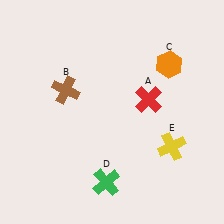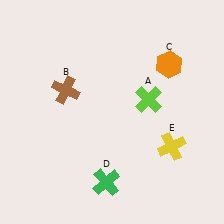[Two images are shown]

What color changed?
The cross (A) changed from red in Image 1 to lime in Image 2.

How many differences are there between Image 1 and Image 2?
There is 1 difference between the two images.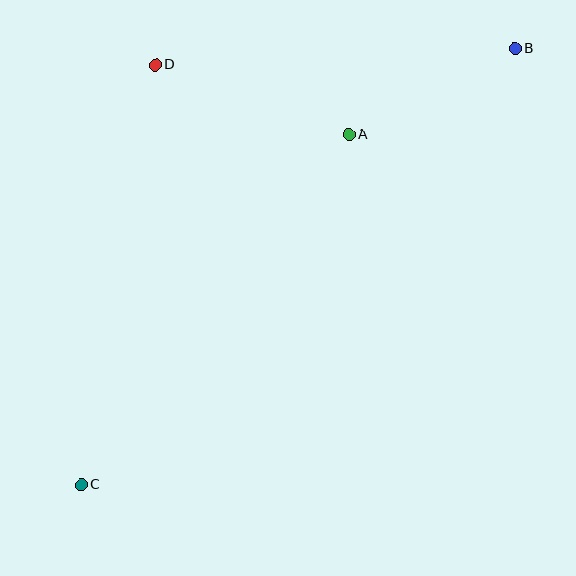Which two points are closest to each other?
Points A and B are closest to each other.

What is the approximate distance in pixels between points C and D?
The distance between C and D is approximately 426 pixels.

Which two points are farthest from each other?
Points B and C are farthest from each other.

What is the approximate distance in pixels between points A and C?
The distance between A and C is approximately 441 pixels.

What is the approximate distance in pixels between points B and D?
The distance between B and D is approximately 360 pixels.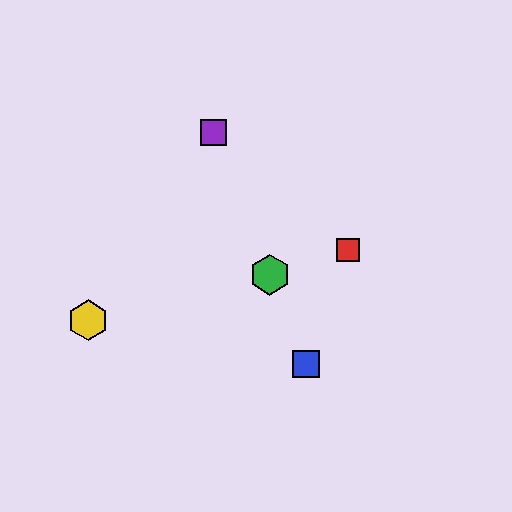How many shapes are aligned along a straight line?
3 shapes (the blue square, the green hexagon, the purple square) are aligned along a straight line.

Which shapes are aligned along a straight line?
The blue square, the green hexagon, the purple square are aligned along a straight line.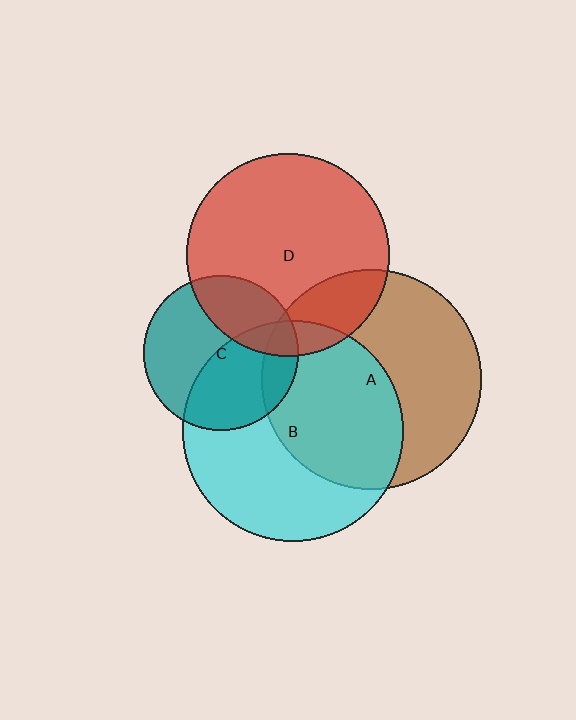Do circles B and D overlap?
Yes.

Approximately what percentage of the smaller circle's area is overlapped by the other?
Approximately 10%.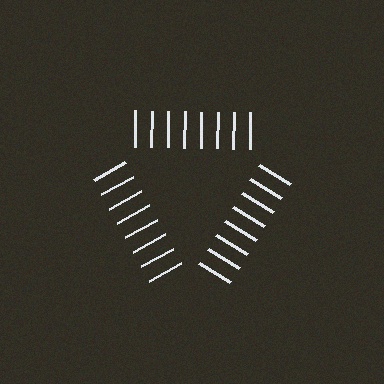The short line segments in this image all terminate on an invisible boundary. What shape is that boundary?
An illusory triangle — the line segments terminate on its edges but no continuous stroke is drawn.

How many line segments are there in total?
24 — 8 along each of the 3 edges.